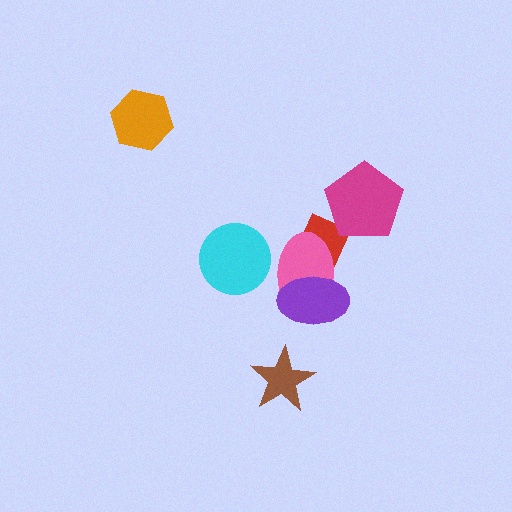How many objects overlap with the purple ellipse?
1 object overlaps with the purple ellipse.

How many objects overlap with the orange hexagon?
0 objects overlap with the orange hexagon.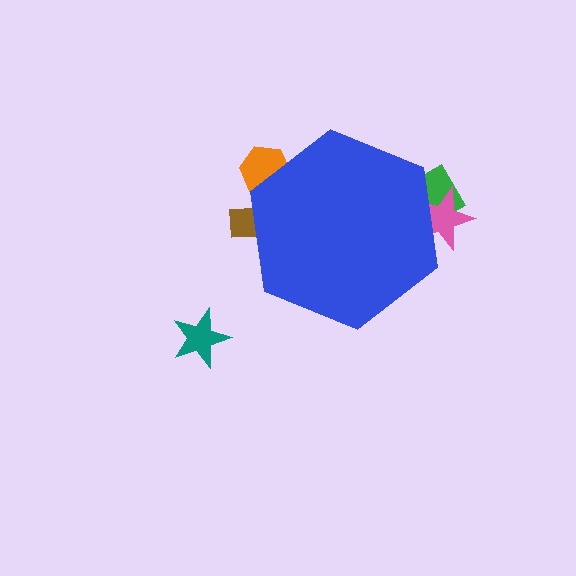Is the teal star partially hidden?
No, the teal star is fully visible.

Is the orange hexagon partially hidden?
Yes, the orange hexagon is partially hidden behind the blue hexagon.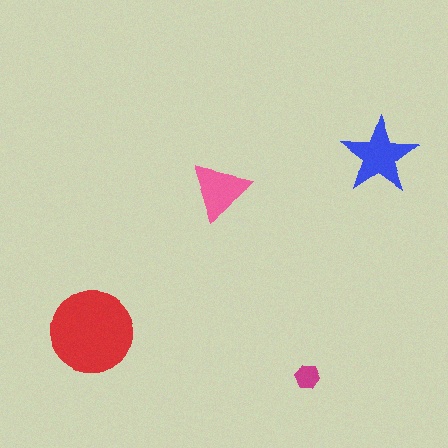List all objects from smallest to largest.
The magenta hexagon, the pink triangle, the blue star, the red circle.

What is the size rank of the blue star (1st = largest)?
2nd.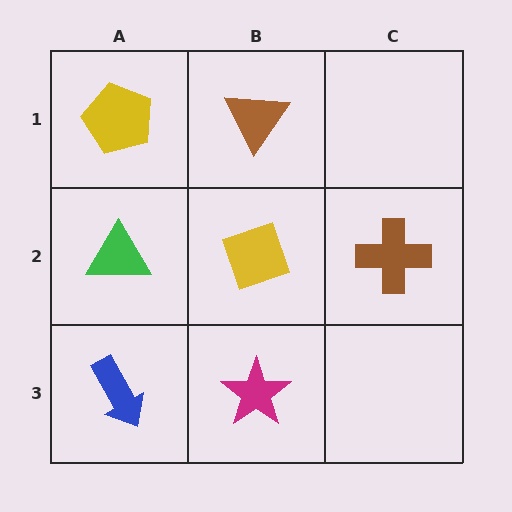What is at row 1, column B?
A brown triangle.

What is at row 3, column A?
A blue arrow.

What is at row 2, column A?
A green triangle.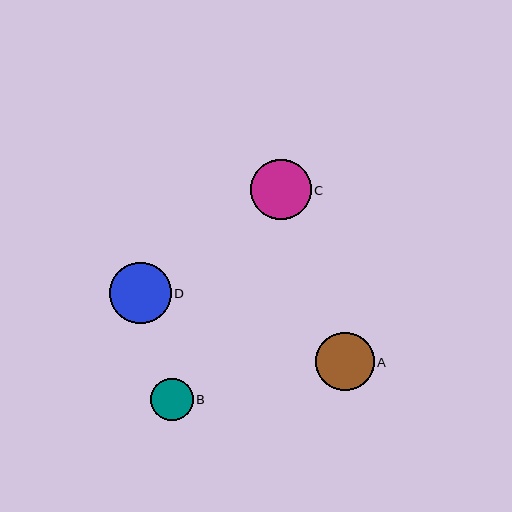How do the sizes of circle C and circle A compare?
Circle C and circle A are approximately the same size.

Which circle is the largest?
Circle D is the largest with a size of approximately 61 pixels.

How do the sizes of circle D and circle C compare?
Circle D and circle C are approximately the same size.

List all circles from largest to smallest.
From largest to smallest: D, C, A, B.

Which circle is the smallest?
Circle B is the smallest with a size of approximately 43 pixels.